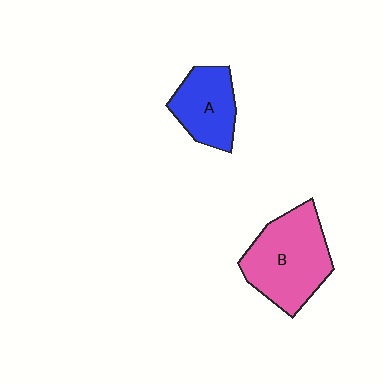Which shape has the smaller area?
Shape A (blue).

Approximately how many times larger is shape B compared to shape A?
Approximately 1.6 times.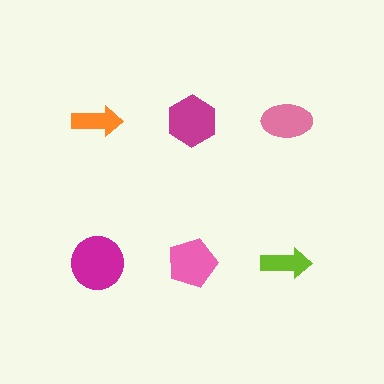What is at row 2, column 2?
A pink pentagon.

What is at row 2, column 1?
A magenta circle.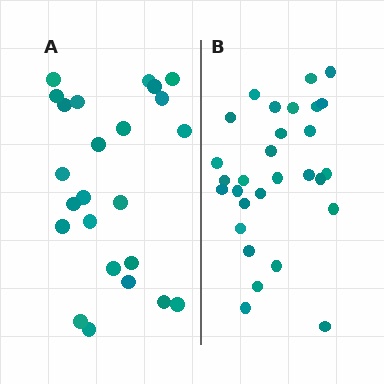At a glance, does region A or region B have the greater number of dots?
Region B (the right region) has more dots.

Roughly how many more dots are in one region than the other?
Region B has about 5 more dots than region A.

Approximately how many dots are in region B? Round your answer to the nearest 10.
About 30 dots. (The exact count is 29, which rounds to 30.)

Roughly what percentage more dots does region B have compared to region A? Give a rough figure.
About 20% more.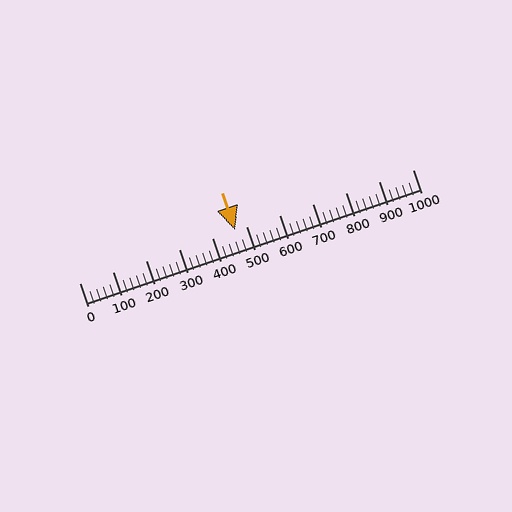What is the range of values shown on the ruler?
The ruler shows values from 0 to 1000.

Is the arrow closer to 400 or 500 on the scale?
The arrow is closer to 500.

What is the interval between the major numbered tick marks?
The major tick marks are spaced 100 units apart.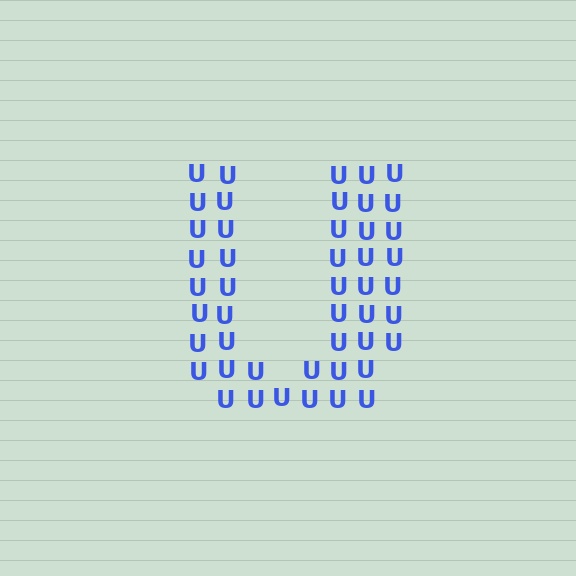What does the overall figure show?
The overall figure shows the letter U.